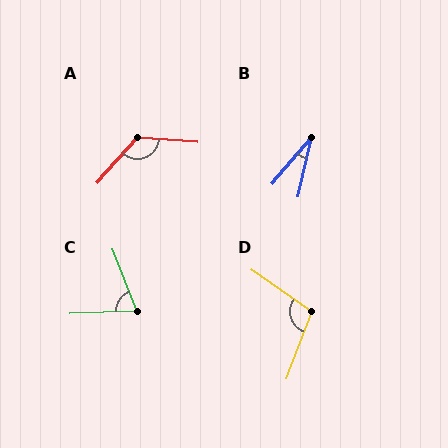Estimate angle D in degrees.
Approximately 104 degrees.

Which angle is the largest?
A, at approximately 128 degrees.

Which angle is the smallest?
B, at approximately 28 degrees.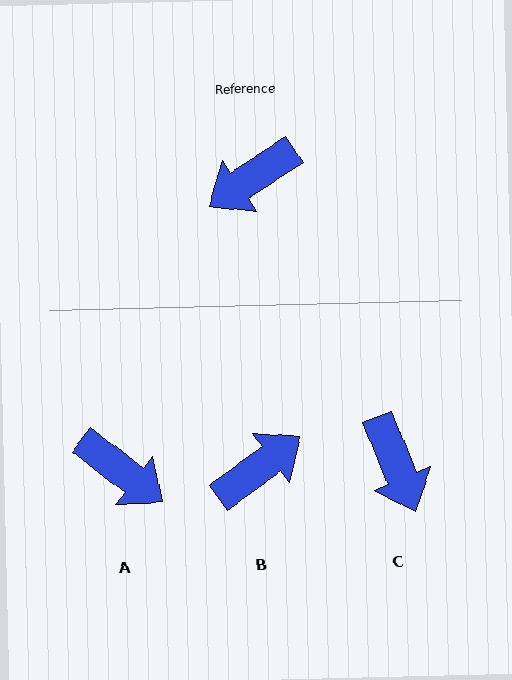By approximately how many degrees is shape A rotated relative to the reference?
Approximately 109 degrees counter-clockwise.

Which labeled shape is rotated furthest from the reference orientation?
B, about 177 degrees away.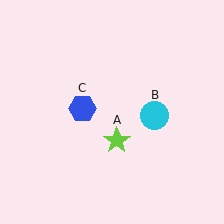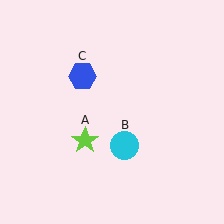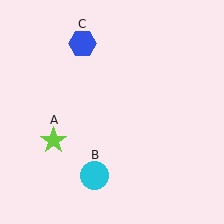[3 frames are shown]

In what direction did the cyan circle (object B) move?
The cyan circle (object B) moved down and to the left.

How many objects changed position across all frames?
3 objects changed position: lime star (object A), cyan circle (object B), blue hexagon (object C).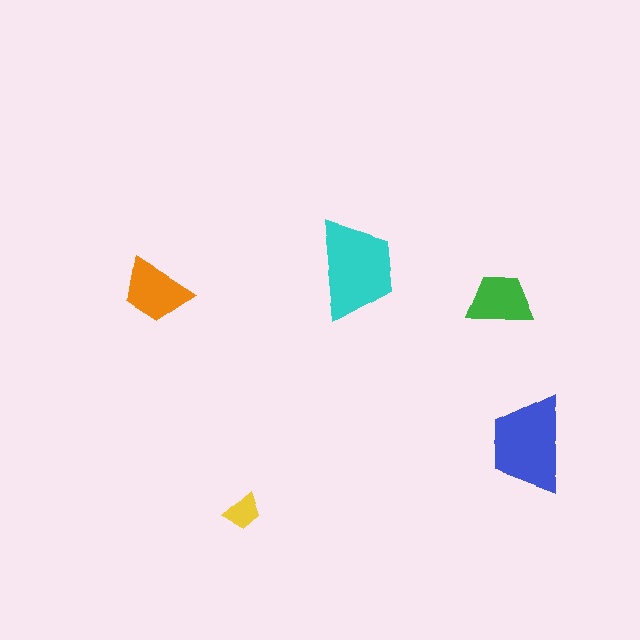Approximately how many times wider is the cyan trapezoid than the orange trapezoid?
About 1.5 times wider.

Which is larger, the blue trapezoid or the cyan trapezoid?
The cyan one.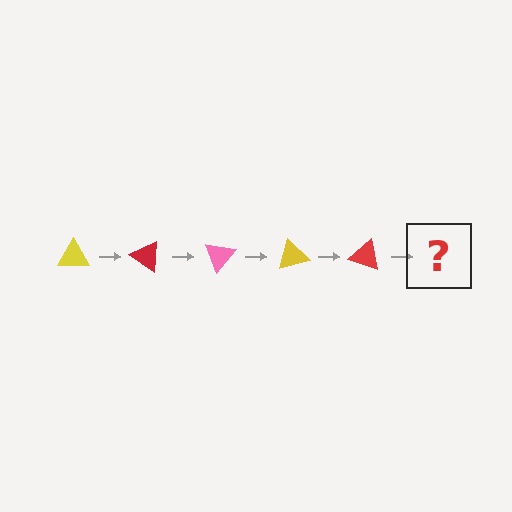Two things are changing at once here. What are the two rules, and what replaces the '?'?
The two rules are that it rotates 35 degrees each step and the color cycles through yellow, red, and pink. The '?' should be a pink triangle, rotated 175 degrees from the start.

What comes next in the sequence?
The next element should be a pink triangle, rotated 175 degrees from the start.